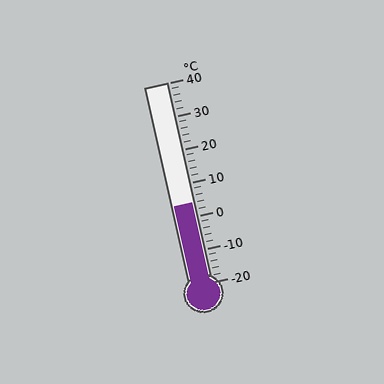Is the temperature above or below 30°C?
The temperature is below 30°C.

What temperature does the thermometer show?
The thermometer shows approximately 4°C.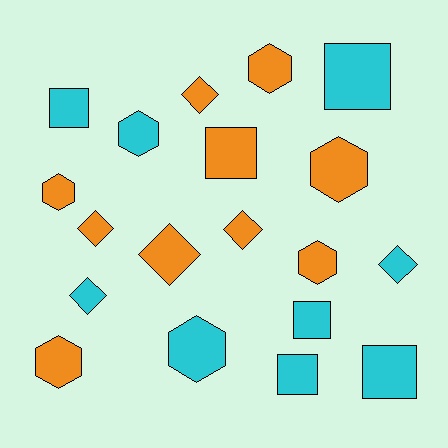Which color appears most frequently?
Orange, with 10 objects.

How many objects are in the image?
There are 19 objects.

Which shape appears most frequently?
Hexagon, with 7 objects.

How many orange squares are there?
There is 1 orange square.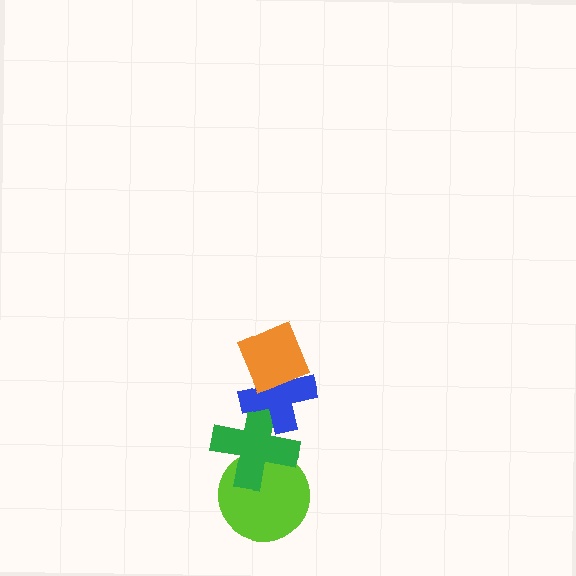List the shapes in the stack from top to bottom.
From top to bottom: the orange diamond, the blue cross, the green cross, the lime circle.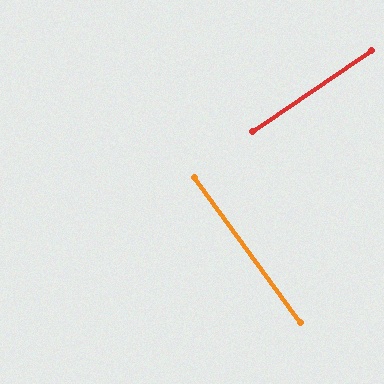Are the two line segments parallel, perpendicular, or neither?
Perpendicular — they meet at approximately 88°.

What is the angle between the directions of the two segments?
Approximately 88 degrees.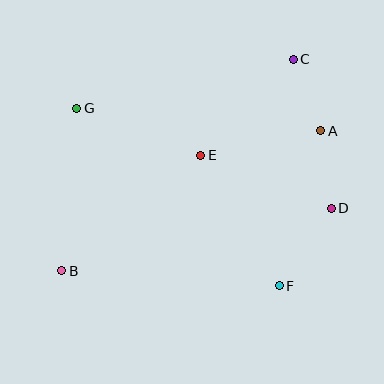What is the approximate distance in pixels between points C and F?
The distance between C and F is approximately 227 pixels.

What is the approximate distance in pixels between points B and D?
The distance between B and D is approximately 277 pixels.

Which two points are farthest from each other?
Points B and C are farthest from each other.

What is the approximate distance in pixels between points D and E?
The distance between D and E is approximately 141 pixels.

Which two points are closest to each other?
Points A and C are closest to each other.